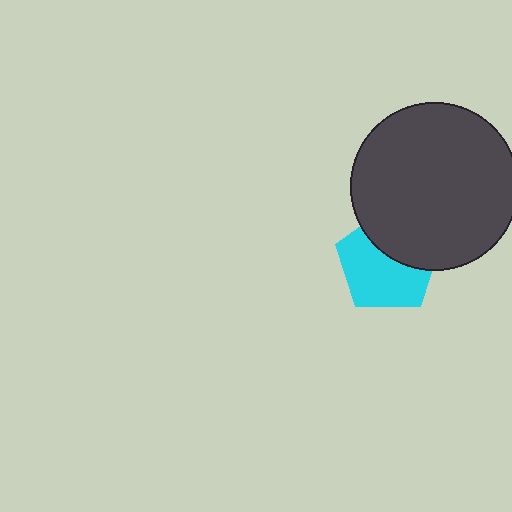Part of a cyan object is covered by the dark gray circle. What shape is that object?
It is a pentagon.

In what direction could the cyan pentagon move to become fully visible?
The cyan pentagon could move down. That would shift it out from behind the dark gray circle entirely.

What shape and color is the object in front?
The object in front is a dark gray circle.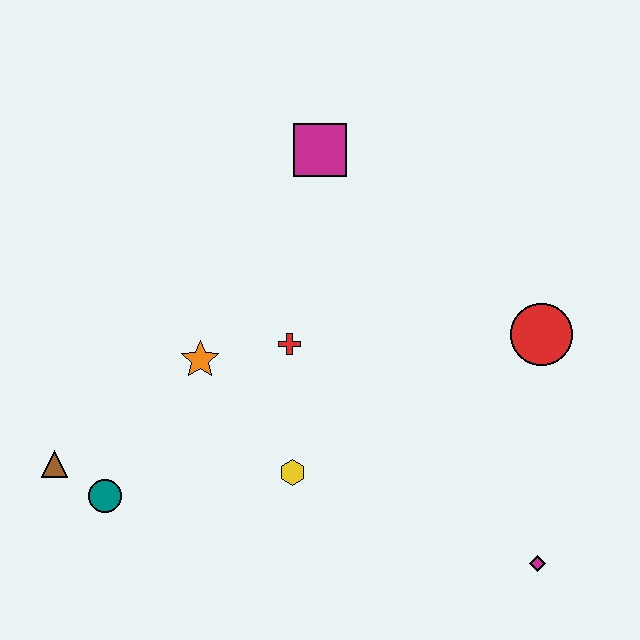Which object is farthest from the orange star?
The magenta diamond is farthest from the orange star.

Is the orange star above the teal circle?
Yes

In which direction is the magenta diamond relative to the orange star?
The magenta diamond is to the right of the orange star.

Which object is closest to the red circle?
The magenta diamond is closest to the red circle.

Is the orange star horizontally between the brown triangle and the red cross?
Yes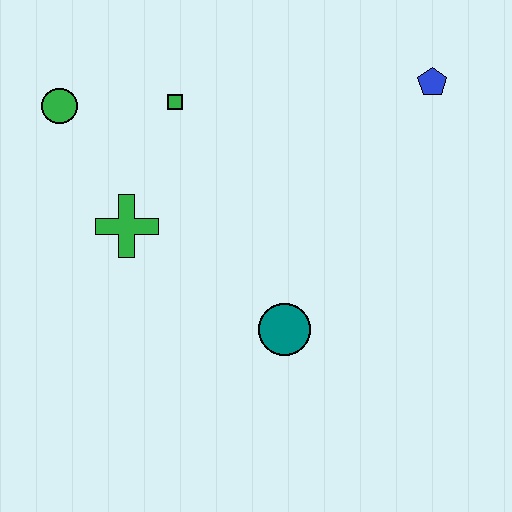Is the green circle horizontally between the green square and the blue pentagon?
No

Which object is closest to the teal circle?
The green cross is closest to the teal circle.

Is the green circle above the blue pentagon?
No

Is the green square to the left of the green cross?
No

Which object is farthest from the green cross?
The blue pentagon is farthest from the green cross.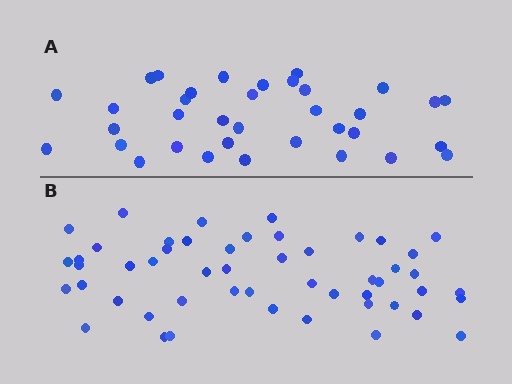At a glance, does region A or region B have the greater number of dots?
Region B (the bottom region) has more dots.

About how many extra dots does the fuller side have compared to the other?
Region B has approximately 15 more dots than region A.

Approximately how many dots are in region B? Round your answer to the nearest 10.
About 50 dots. (The exact count is 51, which rounds to 50.)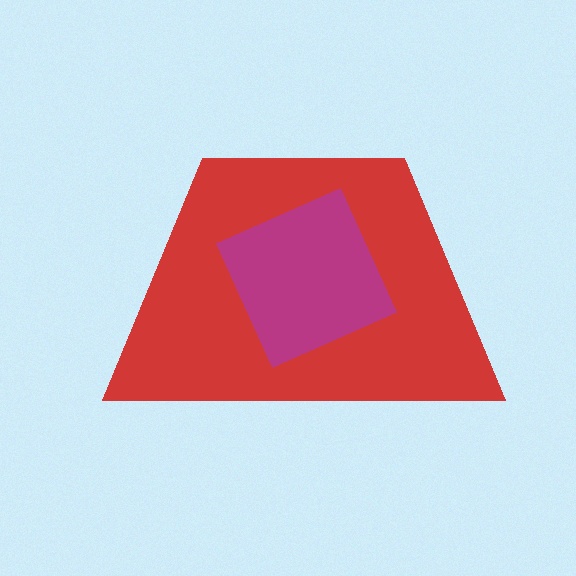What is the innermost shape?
The magenta diamond.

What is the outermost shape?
The red trapezoid.